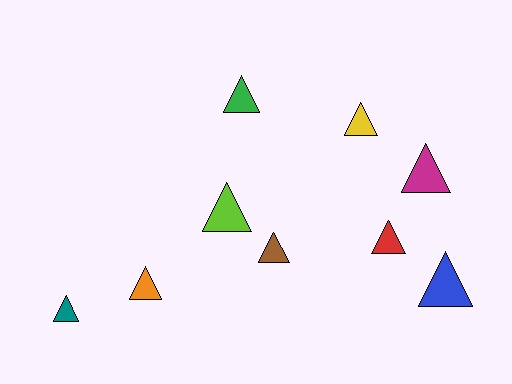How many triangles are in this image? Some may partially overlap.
There are 9 triangles.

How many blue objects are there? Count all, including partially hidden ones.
There is 1 blue object.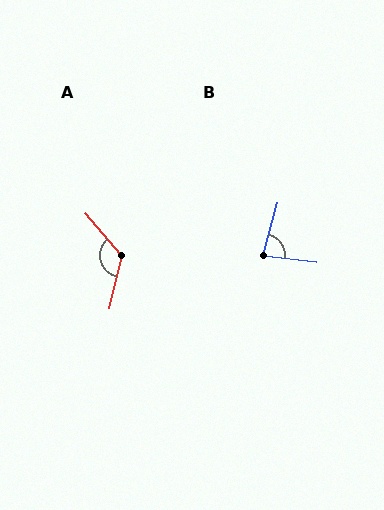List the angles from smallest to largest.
B (82°), A (126°).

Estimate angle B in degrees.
Approximately 82 degrees.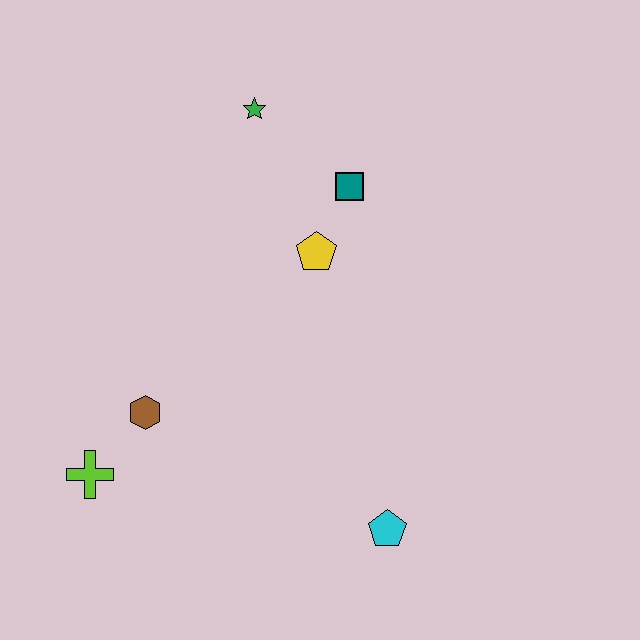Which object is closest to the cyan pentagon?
The brown hexagon is closest to the cyan pentagon.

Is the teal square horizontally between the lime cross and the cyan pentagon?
Yes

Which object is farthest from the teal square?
The lime cross is farthest from the teal square.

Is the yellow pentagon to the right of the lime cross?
Yes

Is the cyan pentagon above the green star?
No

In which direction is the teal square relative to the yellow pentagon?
The teal square is above the yellow pentagon.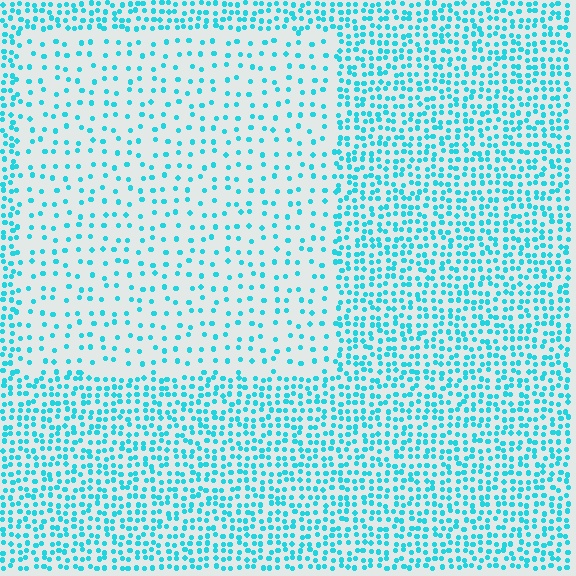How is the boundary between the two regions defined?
The boundary is defined by a change in element density (approximately 2.5x ratio). All elements are the same color, size, and shape.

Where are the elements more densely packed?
The elements are more densely packed outside the rectangle boundary.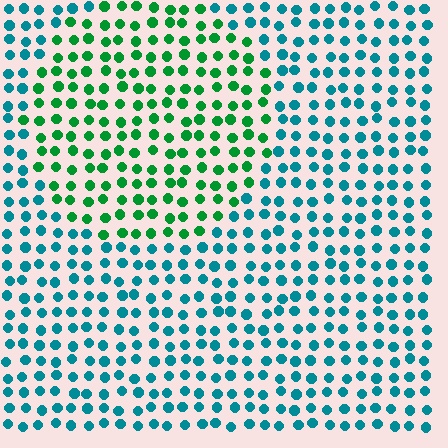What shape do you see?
I see a circle.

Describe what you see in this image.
The image is filled with small teal elements in a uniform arrangement. A circle-shaped region is visible where the elements are tinted to a slightly different hue, forming a subtle color boundary.